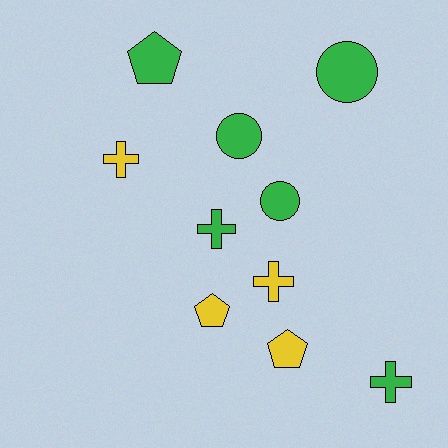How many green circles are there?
There are 3 green circles.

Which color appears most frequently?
Green, with 6 objects.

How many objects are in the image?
There are 10 objects.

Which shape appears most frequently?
Cross, with 4 objects.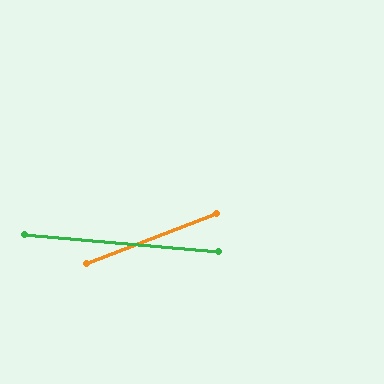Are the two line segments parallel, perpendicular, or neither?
Neither parallel nor perpendicular — they differ by about 26°.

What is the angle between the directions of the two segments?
Approximately 26 degrees.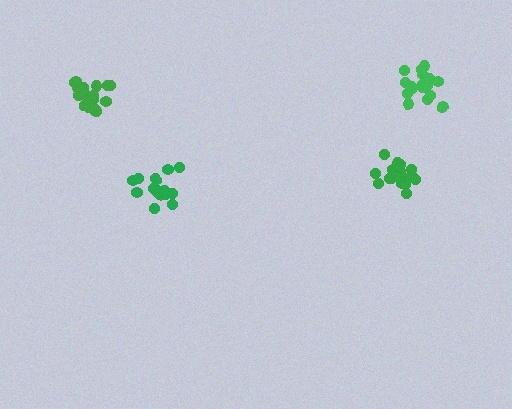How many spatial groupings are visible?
There are 4 spatial groupings.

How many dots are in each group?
Group 1: 17 dots, Group 2: 18 dots, Group 3: 18 dots, Group 4: 21 dots (74 total).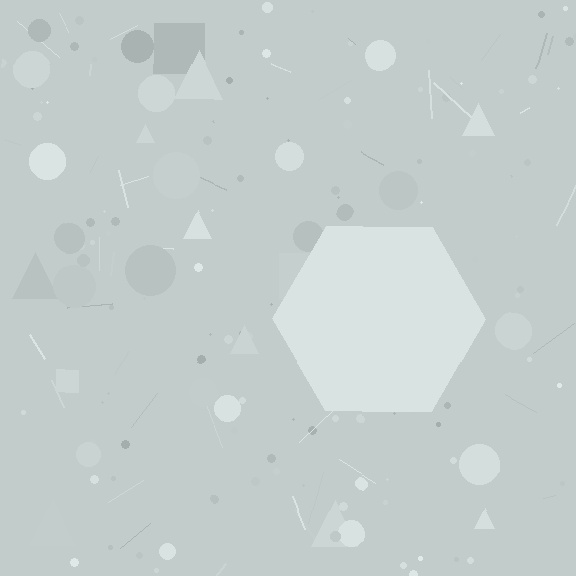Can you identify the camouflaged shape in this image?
The camouflaged shape is a hexagon.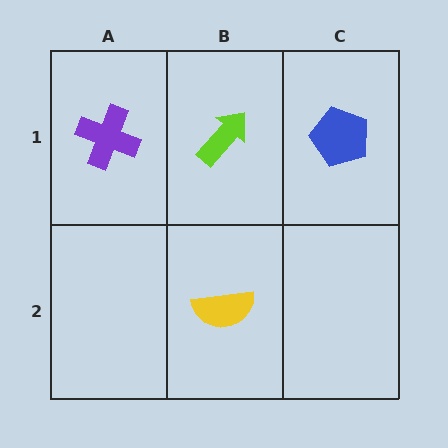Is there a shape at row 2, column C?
No, that cell is empty.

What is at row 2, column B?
A yellow semicircle.